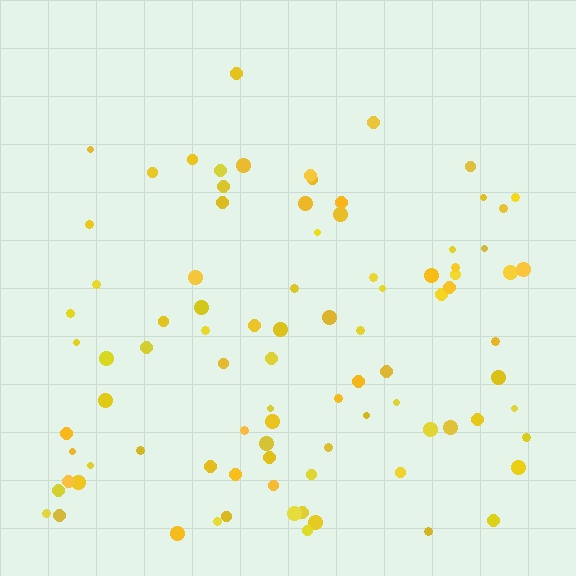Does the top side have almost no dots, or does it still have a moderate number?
Still a moderate number, just noticeably fewer than the bottom.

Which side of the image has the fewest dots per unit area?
The top.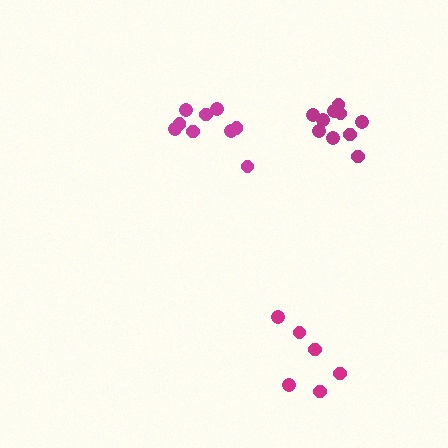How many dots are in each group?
Group 1: 6 dots, Group 2: 9 dots, Group 3: 10 dots (25 total).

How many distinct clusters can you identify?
There are 3 distinct clusters.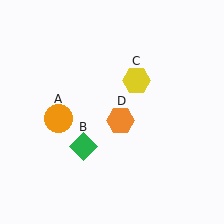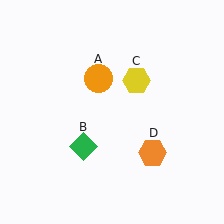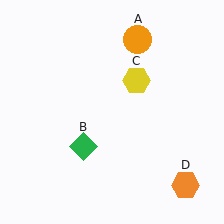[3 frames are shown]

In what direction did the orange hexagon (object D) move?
The orange hexagon (object D) moved down and to the right.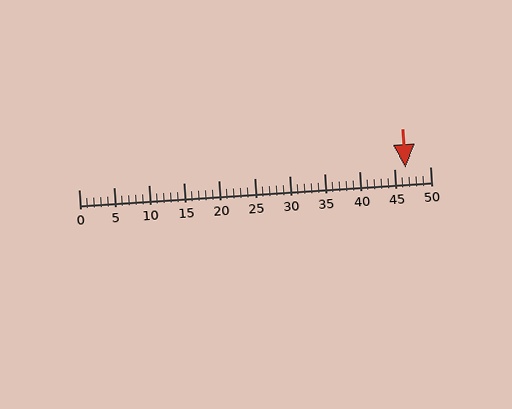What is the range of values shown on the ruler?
The ruler shows values from 0 to 50.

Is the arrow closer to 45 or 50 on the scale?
The arrow is closer to 45.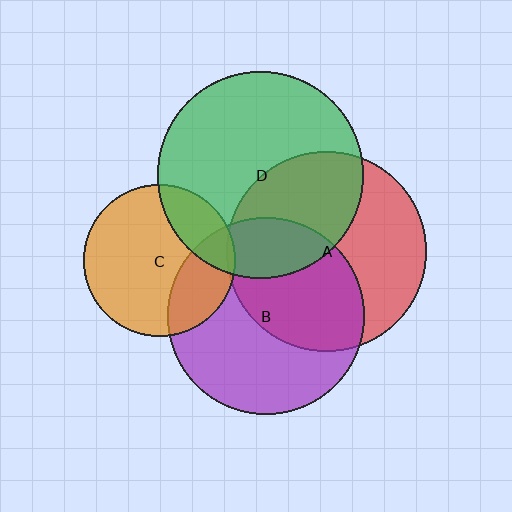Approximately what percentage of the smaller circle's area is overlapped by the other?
Approximately 45%.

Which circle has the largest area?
Circle D (green).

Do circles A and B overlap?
Yes.